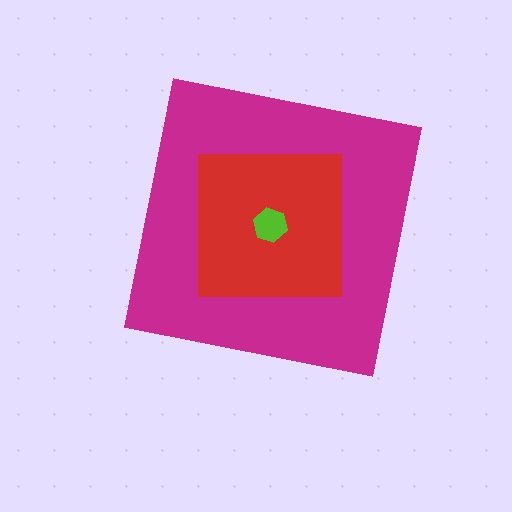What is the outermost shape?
The magenta square.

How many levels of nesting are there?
3.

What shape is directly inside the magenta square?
The red square.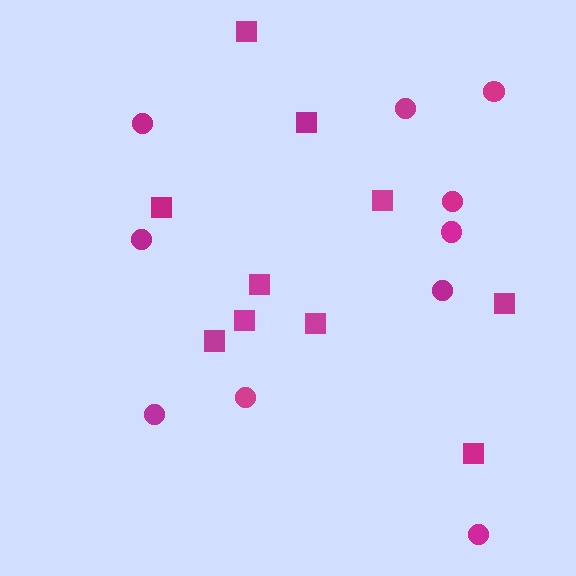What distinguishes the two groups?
There are 2 groups: one group of squares (10) and one group of circles (10).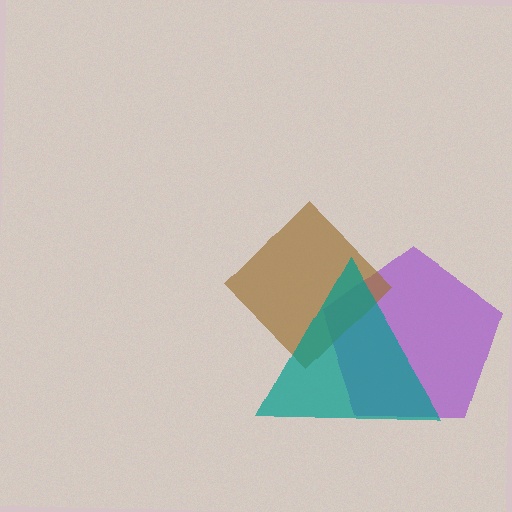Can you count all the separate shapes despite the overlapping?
Yes, there are 3 separate shapes.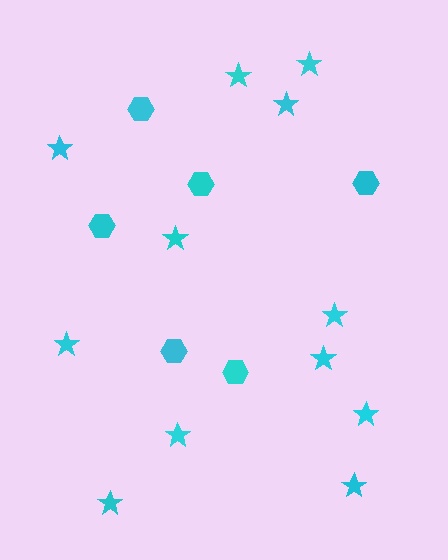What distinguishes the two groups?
There are 2 groups: one group of hexagons (6) and one group of stars (12).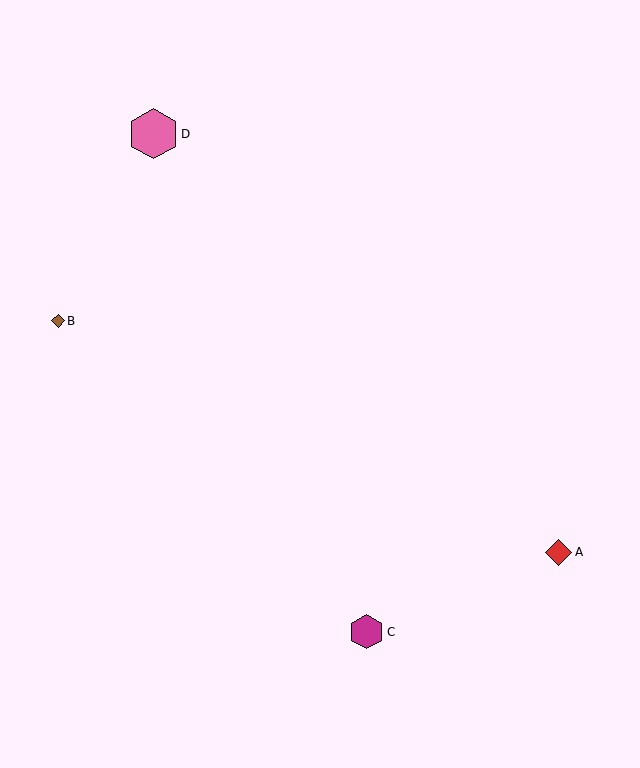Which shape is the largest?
The pink hexagon (labeled D) is the largest.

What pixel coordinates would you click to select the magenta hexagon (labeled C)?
Click at (367, 632) to select the magenta hexagon C.